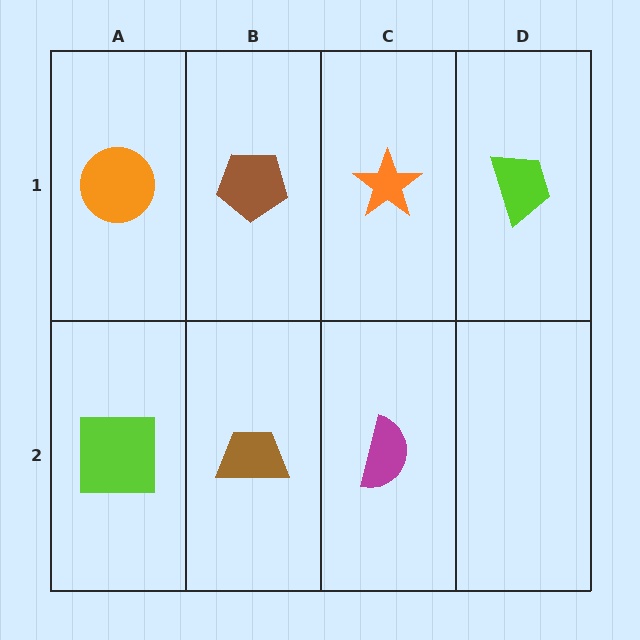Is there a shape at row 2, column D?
No, that cell is empty.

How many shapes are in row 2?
3 shapes.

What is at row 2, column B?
A brown trapezoid.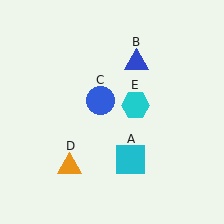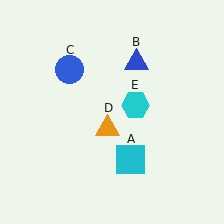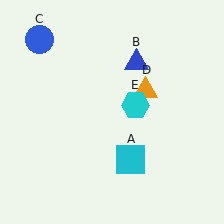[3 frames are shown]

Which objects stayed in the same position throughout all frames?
Cyan square (object A) and blue triangle (object B) and cyan hexagon (object E) remained stationary.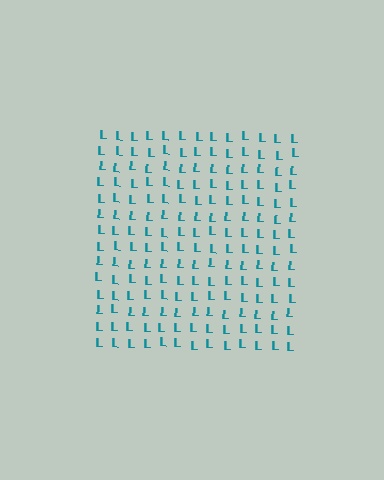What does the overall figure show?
The overall figure shows a square.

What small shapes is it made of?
It is made of small letter L's.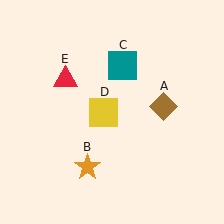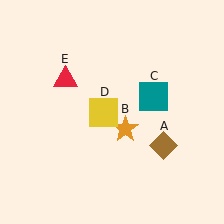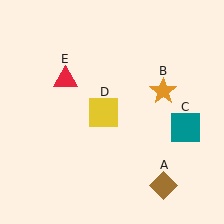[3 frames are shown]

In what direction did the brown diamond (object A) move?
The brown diamond (object A) moved down.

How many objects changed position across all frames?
3 objects changed position: brown diamond (object A), orange star (object B), teal square (object C).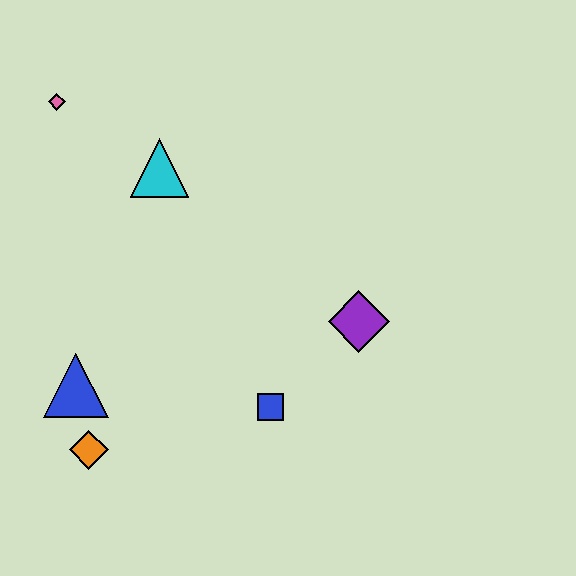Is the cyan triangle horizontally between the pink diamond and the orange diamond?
No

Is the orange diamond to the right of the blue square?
No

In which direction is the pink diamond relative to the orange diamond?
The pink diamond is above the orange diamond.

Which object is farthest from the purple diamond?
The pink diamond is farthest from the purple diamond.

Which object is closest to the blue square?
The purple diamond is closest to the blue square.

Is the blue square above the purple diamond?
No